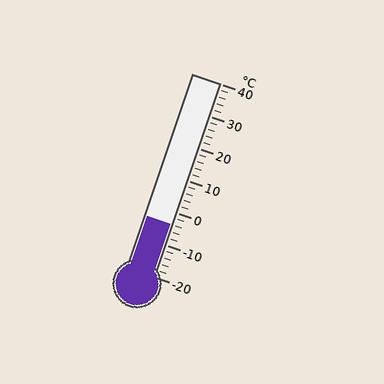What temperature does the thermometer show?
The thermometer shows approximately -4°C.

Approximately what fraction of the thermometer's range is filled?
The thermometer is filled to approximately 25% of its range.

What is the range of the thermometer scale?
The thermometer scale ranges from -20°C to 40°C.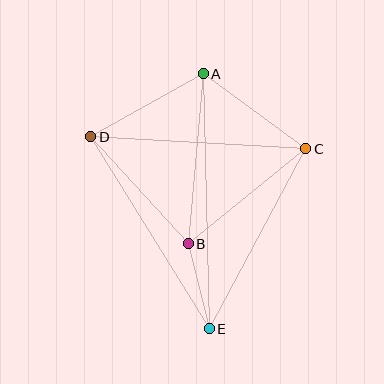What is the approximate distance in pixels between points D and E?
The distance between D and E is approximately 225 pixels.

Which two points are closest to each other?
Points B and E are closest to each other.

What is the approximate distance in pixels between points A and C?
The distance between A and C is approximately 127 pixels.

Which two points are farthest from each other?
Points A and E are farthest from each other.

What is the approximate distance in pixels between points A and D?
The distance between A and D is approximately 129 pixels.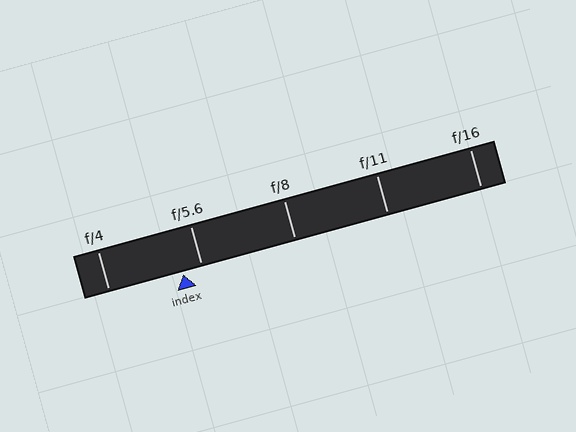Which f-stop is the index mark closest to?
The index mark is closest to f/5.6.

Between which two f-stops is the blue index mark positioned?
The index mark is between f/4 and f/5.6.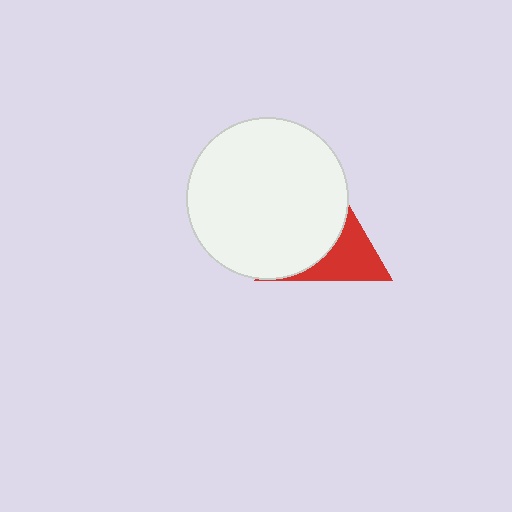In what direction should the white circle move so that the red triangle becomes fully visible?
The white circle should move left. That is the shortest direction to clear the overlap and leave the red triangle fully visible.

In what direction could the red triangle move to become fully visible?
The red triangle could move right. That would shift it out from behind the white circle entirely.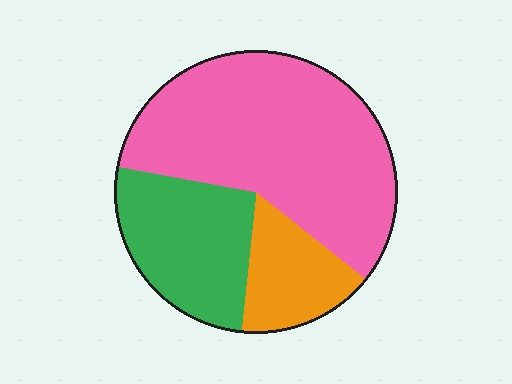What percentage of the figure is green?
Green takes up about one quarter (1/4) of the figure.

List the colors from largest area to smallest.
From largest to smallest: pink, green, orange.